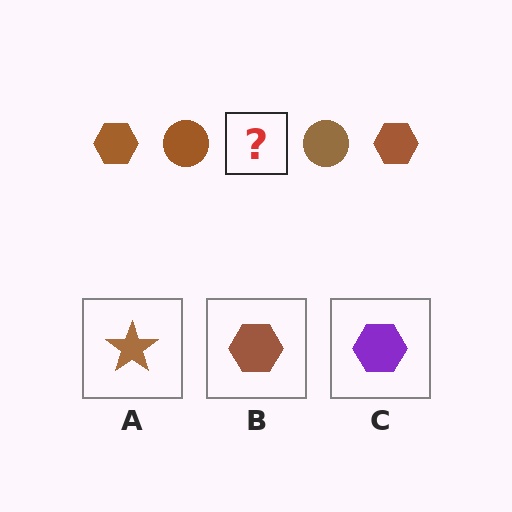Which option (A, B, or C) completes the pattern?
B.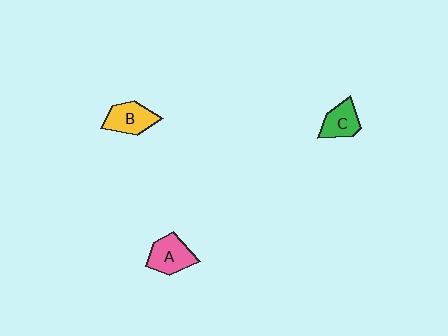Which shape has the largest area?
Shape A (pink).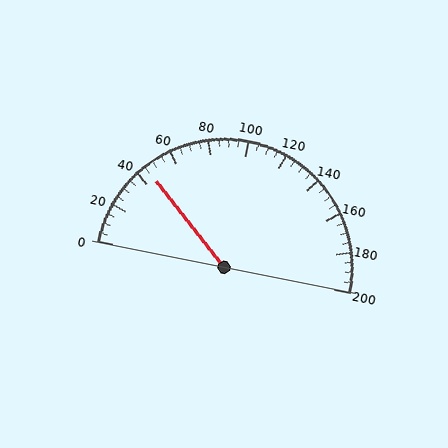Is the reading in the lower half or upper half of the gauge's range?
The reading is in the lower half of the range (0 to 200).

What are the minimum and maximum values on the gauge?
The gauge ranges from 0 to 200.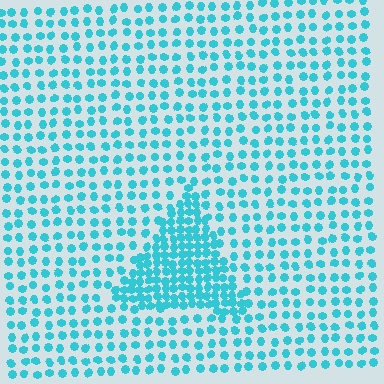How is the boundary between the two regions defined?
The boundary is defined by a change in element density (approximately 2.2x ratio). All elements are the same color, size, and shape.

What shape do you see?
I see a triangle.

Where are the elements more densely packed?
The elements are more densely packed inside the triangle boundary.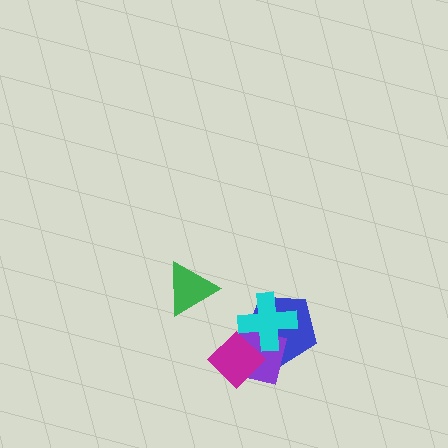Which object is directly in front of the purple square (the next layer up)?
The magenta diamond is directly in front of the purple square.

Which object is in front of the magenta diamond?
The cyan cross is in front of the magenta diamond.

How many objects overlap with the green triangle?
0 objects overlap with the green triangle.